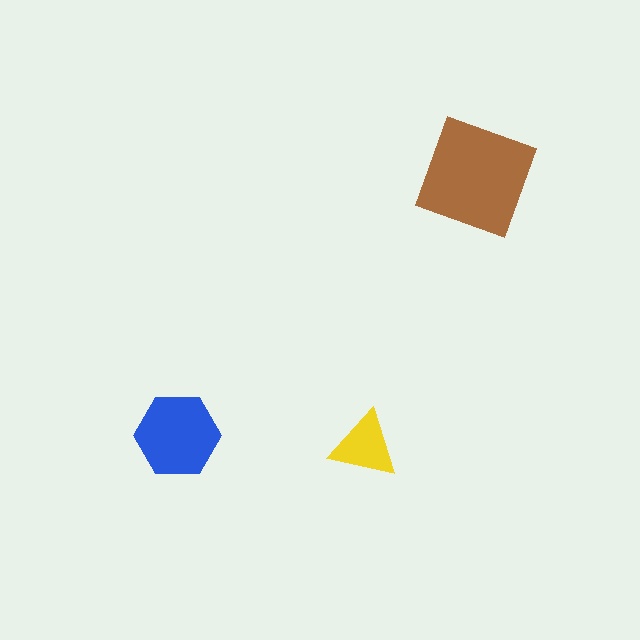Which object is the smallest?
The yellow triangle.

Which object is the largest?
The brown square.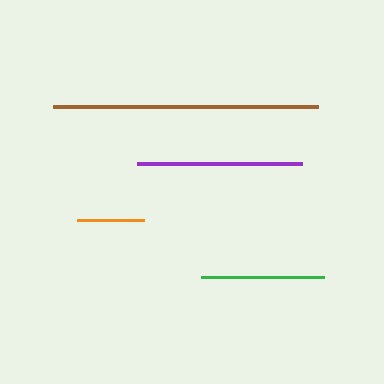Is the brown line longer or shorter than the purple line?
The brown line is longer than the purple line.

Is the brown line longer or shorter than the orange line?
The brown line is longer than the orange line.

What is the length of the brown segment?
The brown segment is approximately 265 pixels long.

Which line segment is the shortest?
The orange line is the shortest at approximately 66 pixels.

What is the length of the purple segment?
The purple segment is approximately 165 pixels long.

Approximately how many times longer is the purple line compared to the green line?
The purple line is approximately 1.3 times the length of the green line.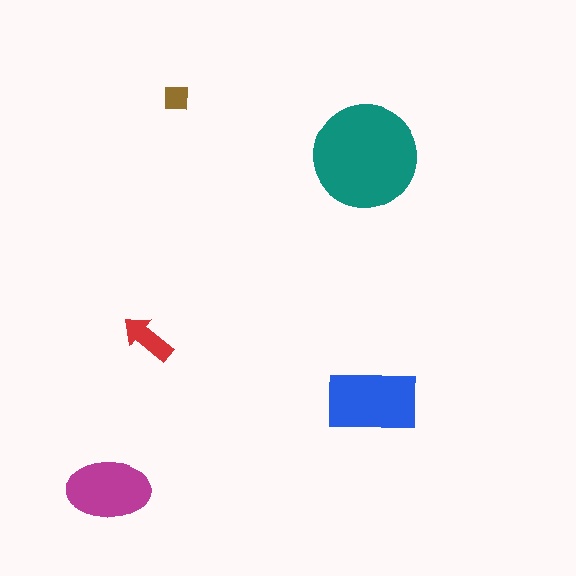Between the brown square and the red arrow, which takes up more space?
The red arrow.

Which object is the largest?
The teal circle.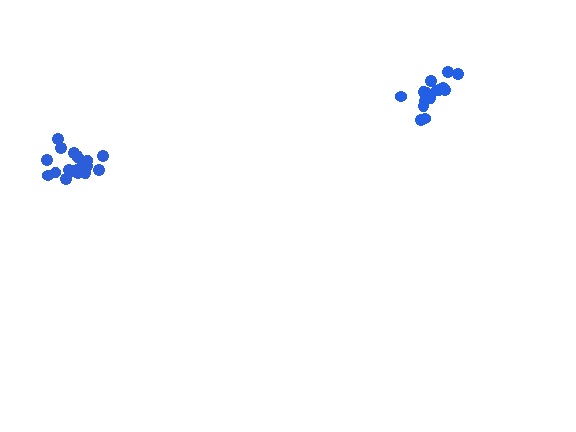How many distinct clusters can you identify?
There are 2 distinct clusters.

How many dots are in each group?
Group 1: 19 dots, Group 2: 15 dots (34 total).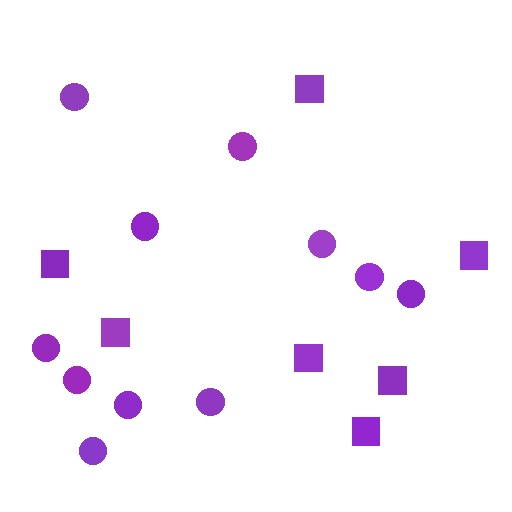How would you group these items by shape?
There are 2 groups: one group of circles (11) and one group of squares (7).